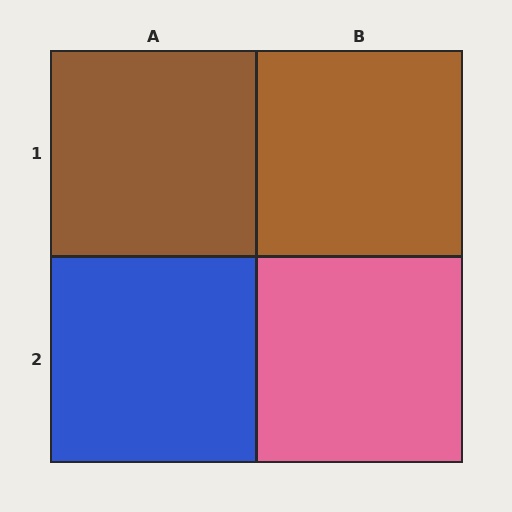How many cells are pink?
1 cell is pink.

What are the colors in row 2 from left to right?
Blue, pink.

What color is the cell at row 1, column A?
Brown.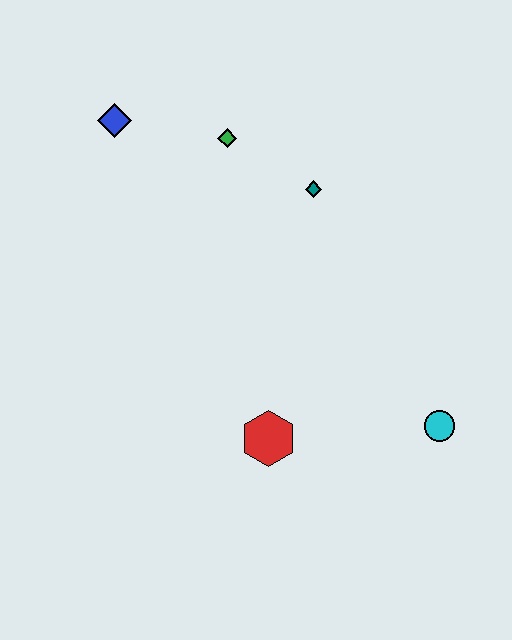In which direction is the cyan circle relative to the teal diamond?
The cyan circle is below the teal diamond.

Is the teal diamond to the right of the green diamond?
Yes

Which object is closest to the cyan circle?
The red hexagon is closest to the cyan circle.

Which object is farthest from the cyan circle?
The blue diamond is farthest from the cyan circle.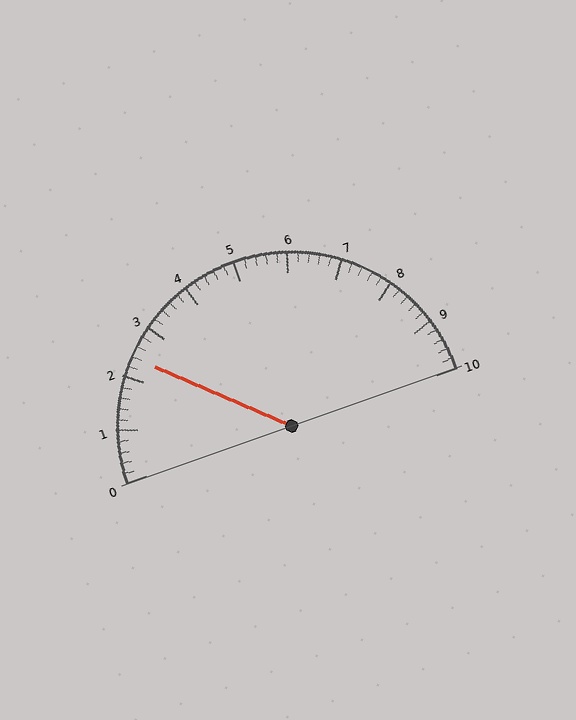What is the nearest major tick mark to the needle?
The nearest major tick mark is 2.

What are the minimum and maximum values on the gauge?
The gauge ranges from 0 to 10.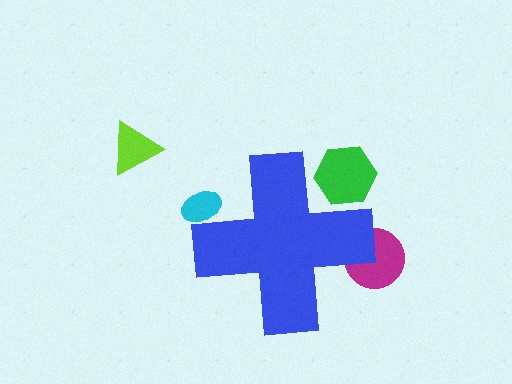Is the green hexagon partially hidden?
Yes, the green hexagon is partially hidden behind the blue cross.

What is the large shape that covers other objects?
A blue cross.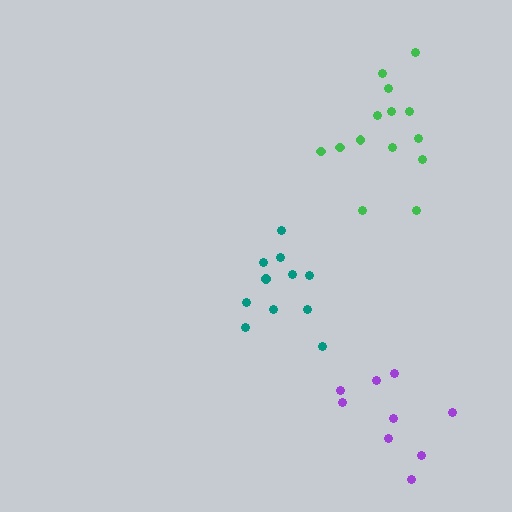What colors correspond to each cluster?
The clusters are colored: teal, green, purple.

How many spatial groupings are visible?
There are 3 spatial groupings.